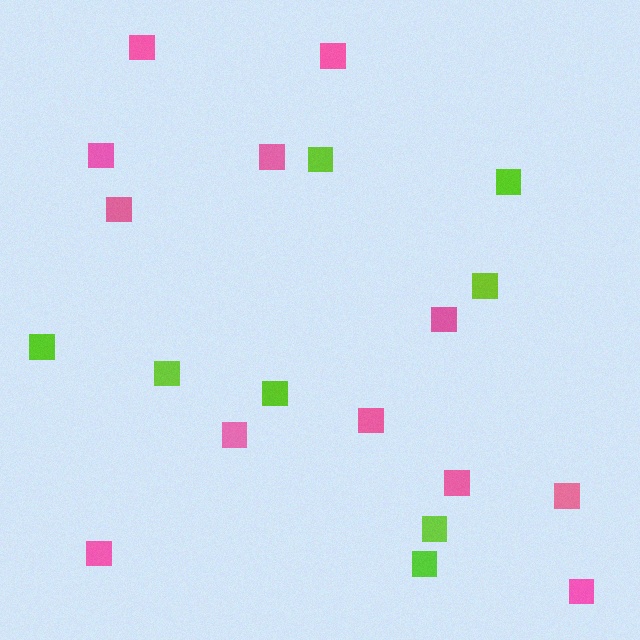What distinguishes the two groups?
There are 2 groups: one group of pink squares (12) and one group of lime squares (8).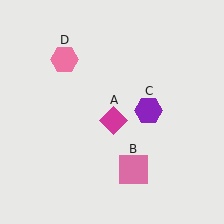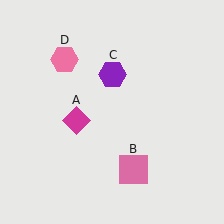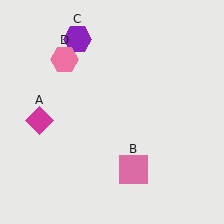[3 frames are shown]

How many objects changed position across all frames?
2 objects changed position: magenta diamond (object A), purple hexagon (object C).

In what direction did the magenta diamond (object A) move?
The magenta diamond (object A) moved left.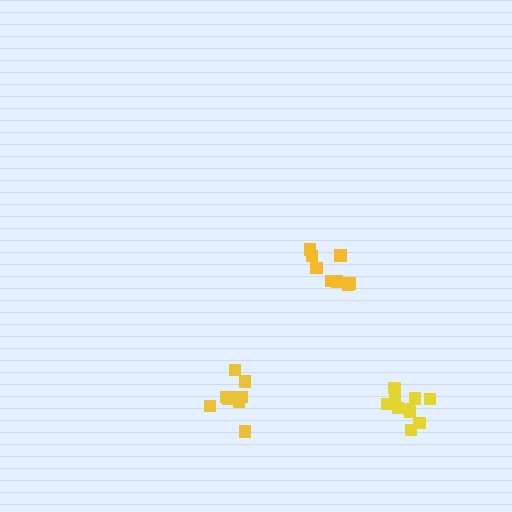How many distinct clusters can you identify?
There are 3 distinct clusters.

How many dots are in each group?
Group 1: 9 dots, Group 2: 10 dots, Group 3: 10 dots (29 total).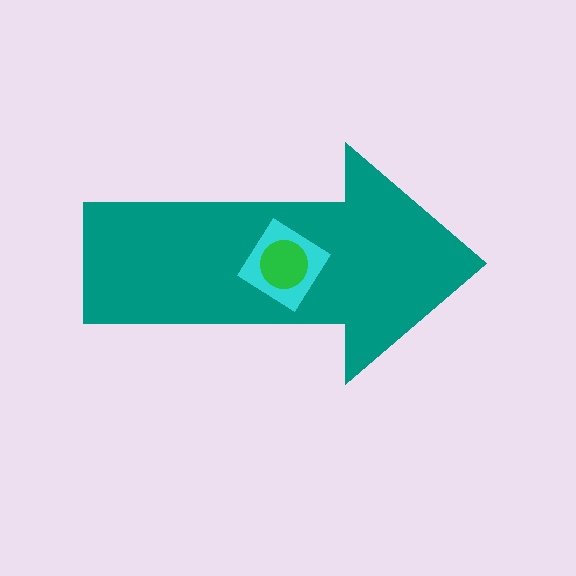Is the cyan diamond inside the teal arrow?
Yes.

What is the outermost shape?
The teal arrow.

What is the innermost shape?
The green circle.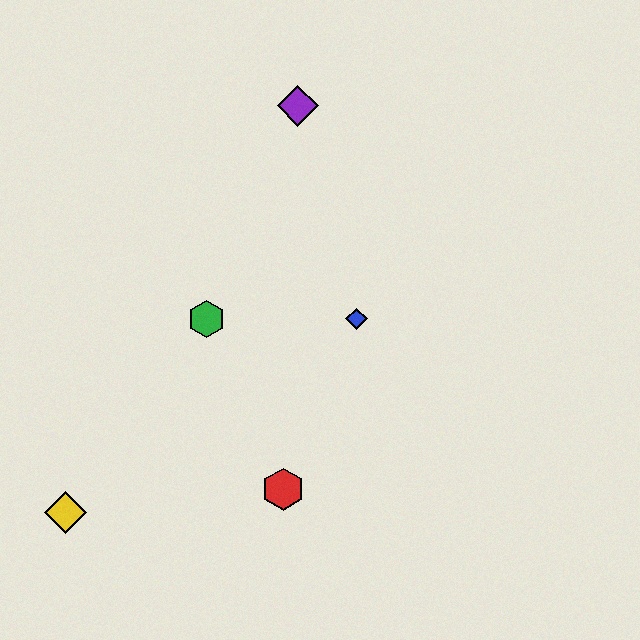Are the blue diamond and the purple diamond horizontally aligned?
No, the blue diamond is at y≈319 and the purple diamond is at y≈106.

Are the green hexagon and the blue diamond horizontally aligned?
Yes, both are at y≈319.